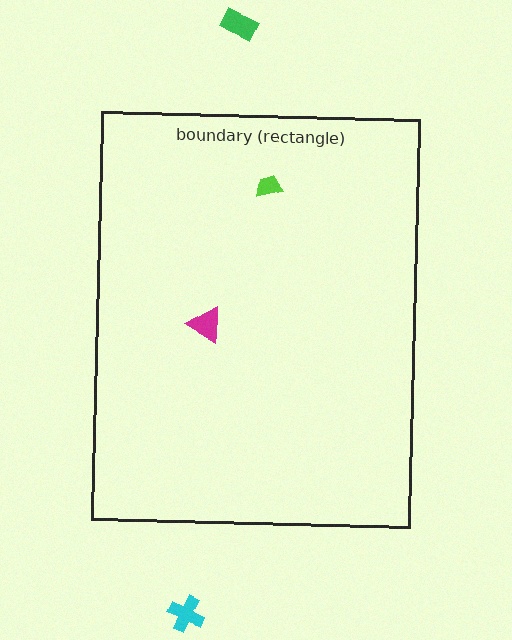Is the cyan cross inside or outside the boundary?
Outside.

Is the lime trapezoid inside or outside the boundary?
Inside.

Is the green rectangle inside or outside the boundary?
Outside.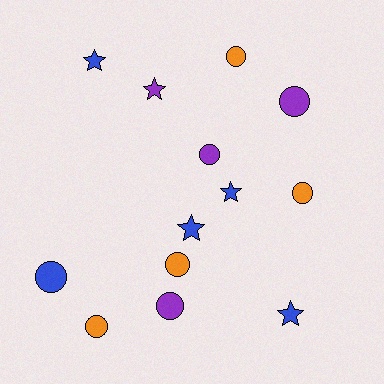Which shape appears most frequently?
Circle, with 8 objects.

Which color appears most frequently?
Blue, with 5 objects.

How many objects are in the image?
There are 13 objects.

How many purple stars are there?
There is 1 purple star.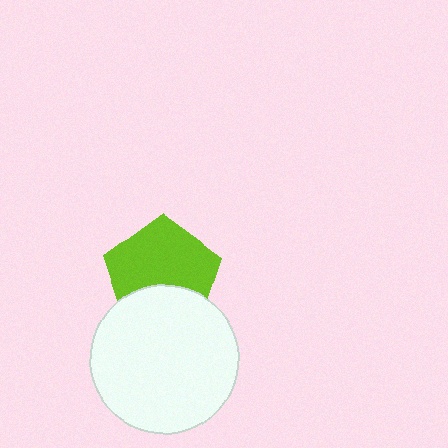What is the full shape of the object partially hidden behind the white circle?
The partially hidden object is a lime pentagon.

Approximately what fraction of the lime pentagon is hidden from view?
Roughly 33% of the lime pentagon is hidden behind the white circle.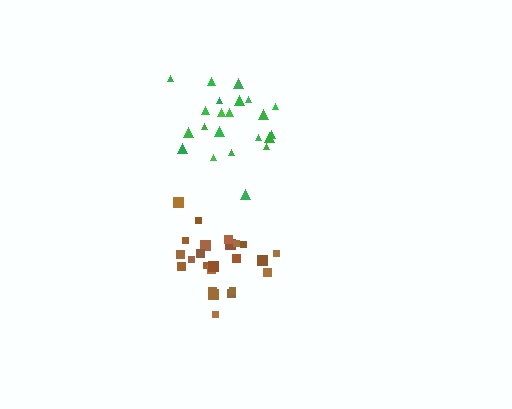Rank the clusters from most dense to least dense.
brown, green.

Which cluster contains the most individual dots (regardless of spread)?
Brown (24).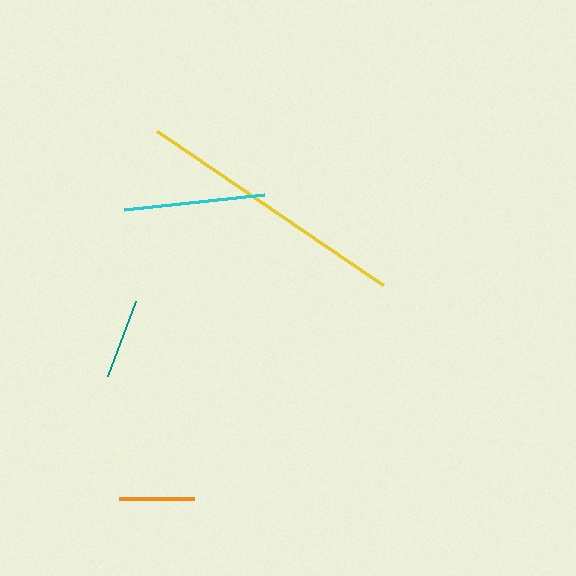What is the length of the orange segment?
The orange segment is approximately 75 pixels long.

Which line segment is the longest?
The yellow line is the longest at approximately 273 pixels.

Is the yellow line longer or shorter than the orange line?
The yellow line is longer than the orange line.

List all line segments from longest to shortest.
From longest to shortest: yellow, cyan, teal, orange.